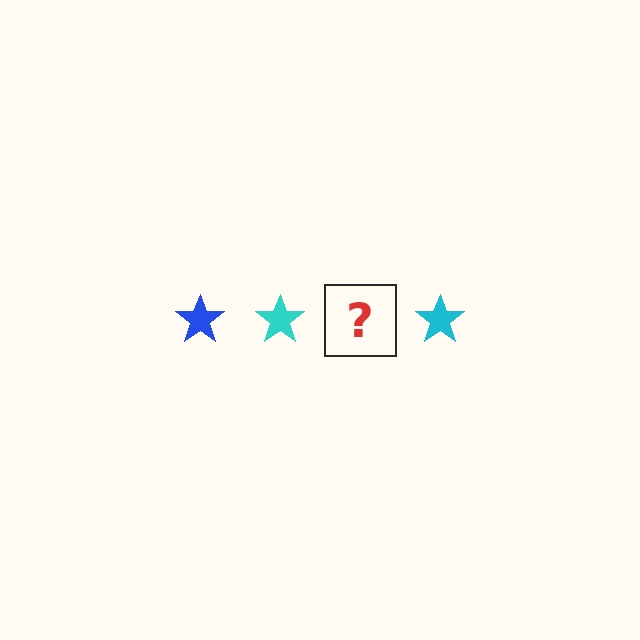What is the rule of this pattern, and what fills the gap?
The rule is that the pattern cycles through blue, cyan stars. The gap should be filled with a blue star.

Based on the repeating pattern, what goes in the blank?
The blank should be a blue star.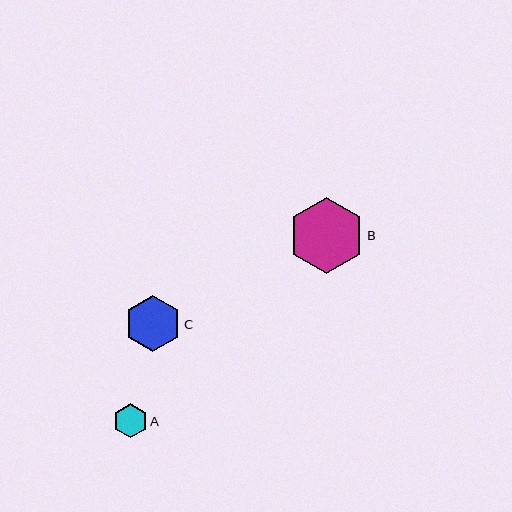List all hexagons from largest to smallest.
From largest to smallest: B, C, A.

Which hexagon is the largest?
Hexagon B is the largest with a size of approximately 76 pixels.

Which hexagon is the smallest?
Hexagon A is the smallest with a size of approximately 34 pixels.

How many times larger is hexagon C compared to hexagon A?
Hexagon C is approximately 1.7 times the size of hexagon A.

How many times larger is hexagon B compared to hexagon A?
Hexagon B is approximately 2.2 times the size of hexagon A.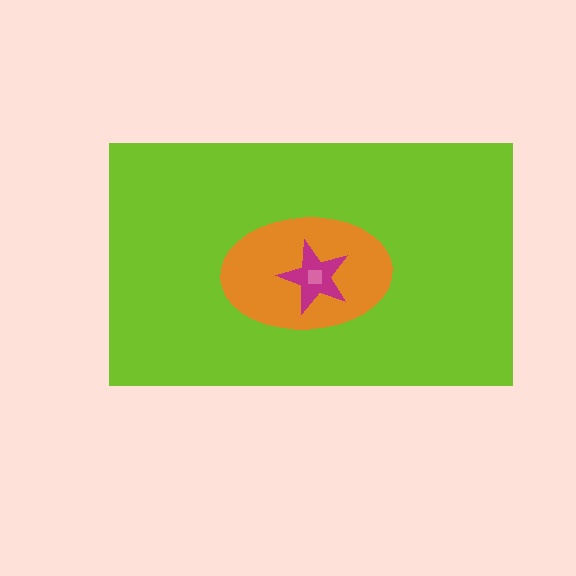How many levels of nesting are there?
4.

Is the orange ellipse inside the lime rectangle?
Yes.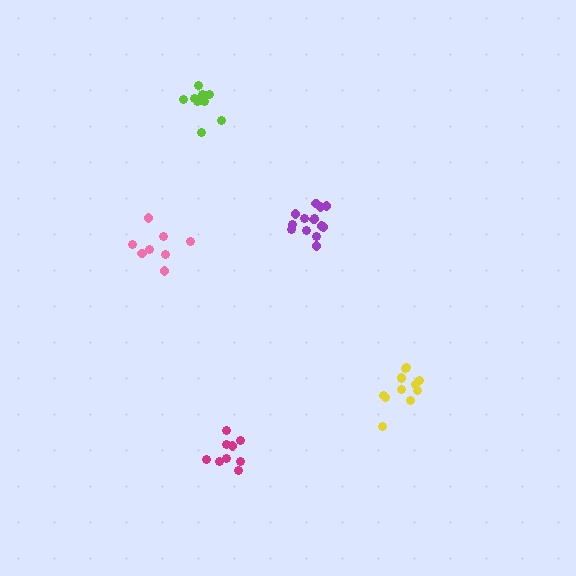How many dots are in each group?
Group 1: 14 dots, Group 2: 8 dots, Group 3: 10 dots, Group 4: 12 dots, Group 5: 9 dots (53 total).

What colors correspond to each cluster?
The clusters are colored: purple, pink, lime, yellow, magenta.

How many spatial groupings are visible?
There are 5 spatial groupings.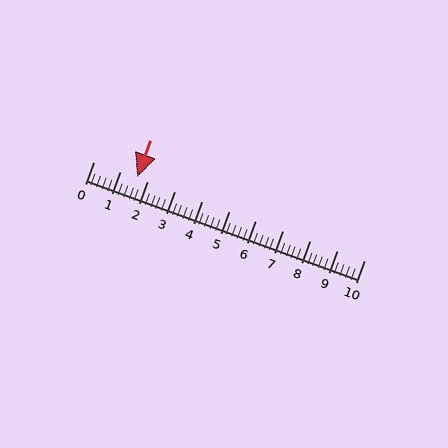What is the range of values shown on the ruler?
The ruler shows values from 0 to 10.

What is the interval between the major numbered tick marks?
The major tick marks are spaced 1 units apart.